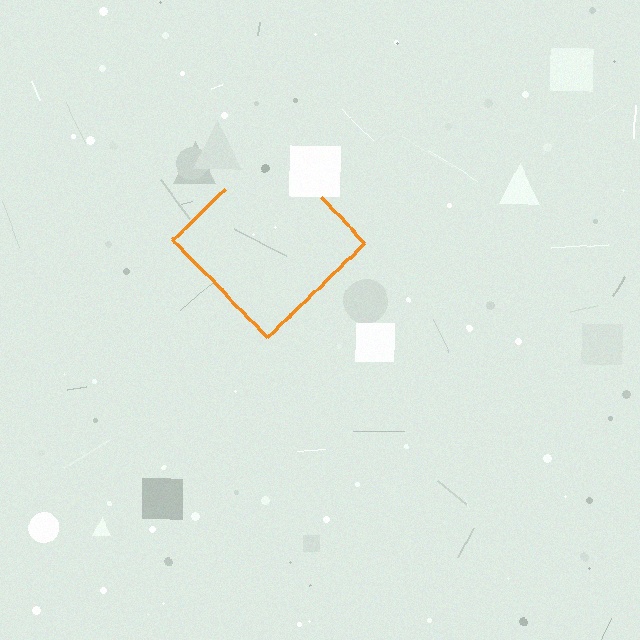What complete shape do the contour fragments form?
The contour fragments form a diamond.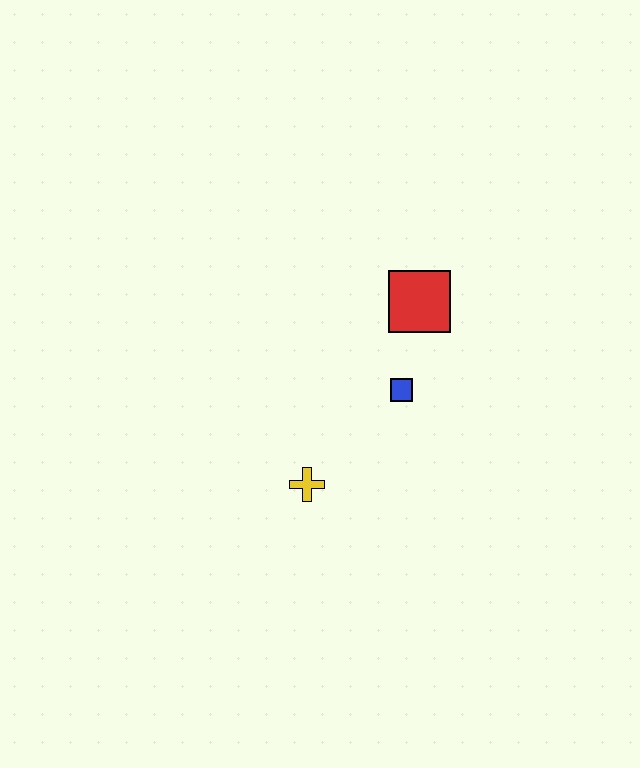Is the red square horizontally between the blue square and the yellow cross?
No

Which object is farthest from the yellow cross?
The red square is farthest from the yellow cross.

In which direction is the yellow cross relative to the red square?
The yellow cross is below the red square.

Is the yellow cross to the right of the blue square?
No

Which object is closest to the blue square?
The red square is closest to the blue square.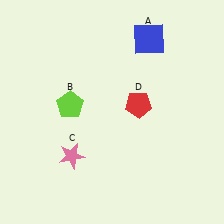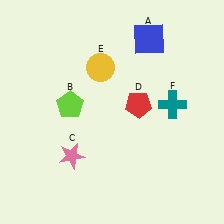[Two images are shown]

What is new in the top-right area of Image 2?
A teal cross (F) was added in the top-right area of Image 2.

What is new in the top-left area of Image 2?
A yellow circle (E) was added in the top-left area of Image 2.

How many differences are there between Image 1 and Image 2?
There are 2 differences between the two images.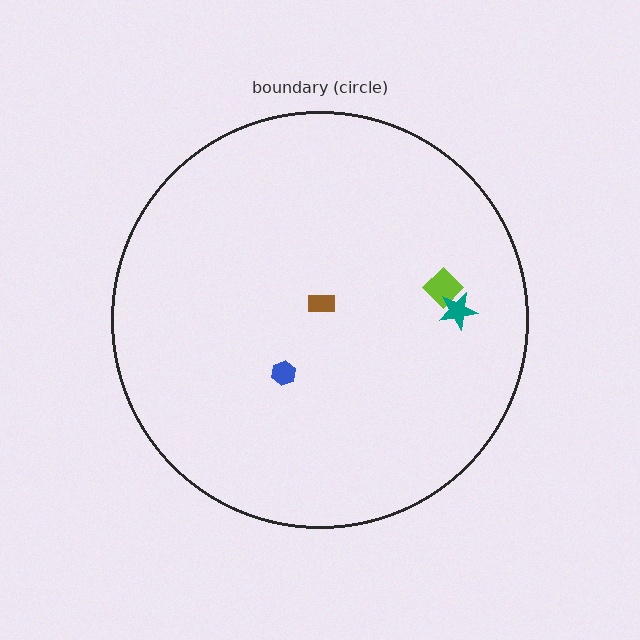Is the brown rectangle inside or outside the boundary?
Inside.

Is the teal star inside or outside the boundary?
Inside.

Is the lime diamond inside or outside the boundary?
Inside.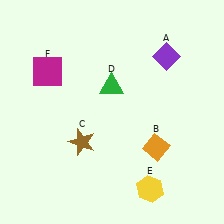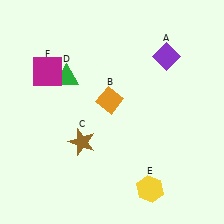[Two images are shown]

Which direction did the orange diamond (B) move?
The orange diamond (B) moved up.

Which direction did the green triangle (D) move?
The green triangle (D) moved left.